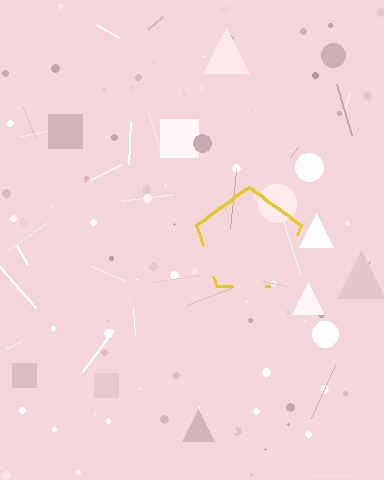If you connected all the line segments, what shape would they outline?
They would outline a pentagon.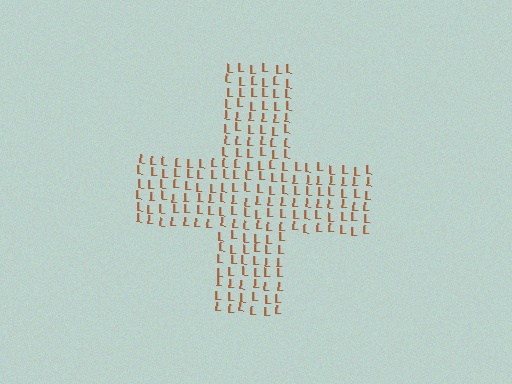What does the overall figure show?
The overall figure shows a cross.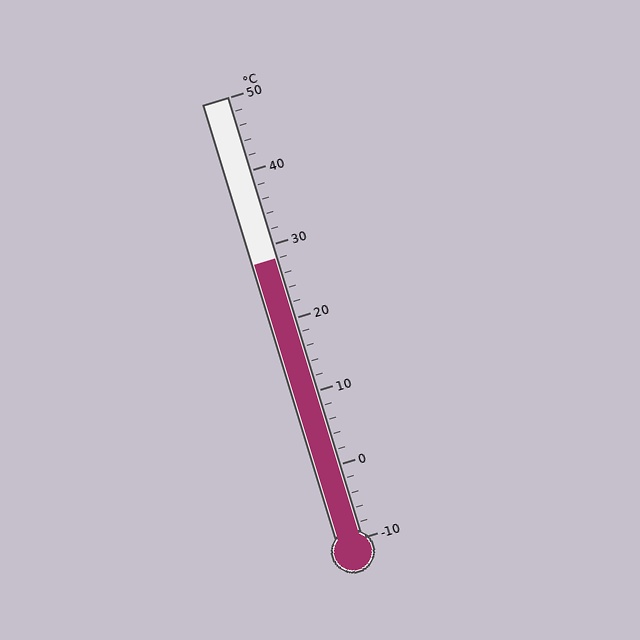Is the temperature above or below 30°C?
The temperature is below 30°C.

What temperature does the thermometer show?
The thermometer shows approximately 28°C.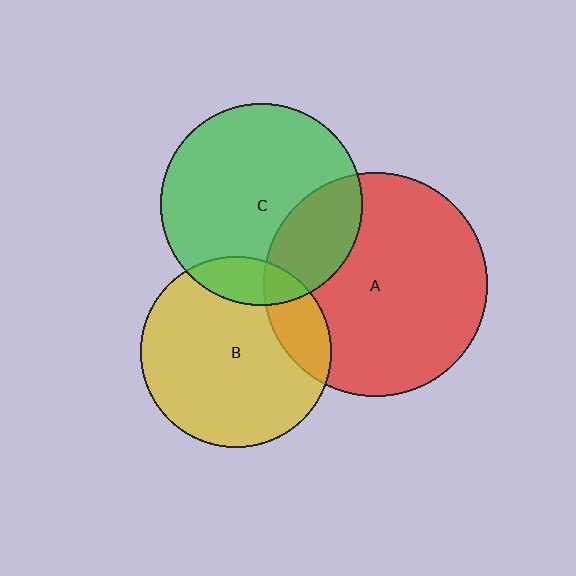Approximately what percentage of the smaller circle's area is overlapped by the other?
Approximately 15%.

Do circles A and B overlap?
Yes.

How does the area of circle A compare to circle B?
Approximately 1.4 times.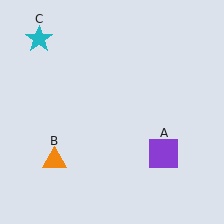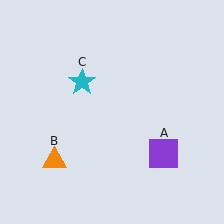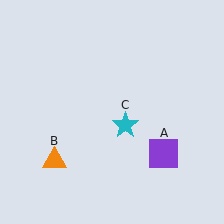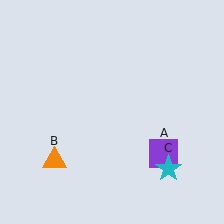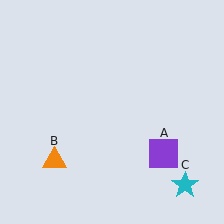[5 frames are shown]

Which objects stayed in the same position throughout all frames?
Purple square (object A) and orange triangle (object B) remained stationary.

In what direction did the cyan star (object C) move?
The cyan star (object C) moved down and to the right.